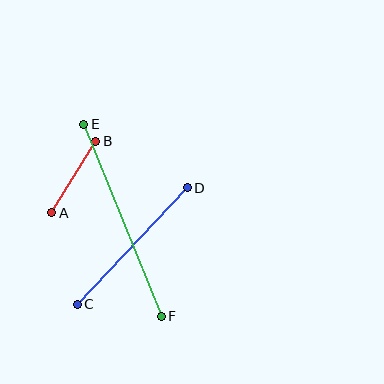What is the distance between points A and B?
The distance is approximately 84 pixels.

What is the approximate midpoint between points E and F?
The midpoint is at approximately (123, 220) pixels.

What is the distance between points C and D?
The distance is approximately 160 pixels.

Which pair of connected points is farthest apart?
Points E and F are farthest apart.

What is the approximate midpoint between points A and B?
The midpoint is at approximately (74, 177) pixels.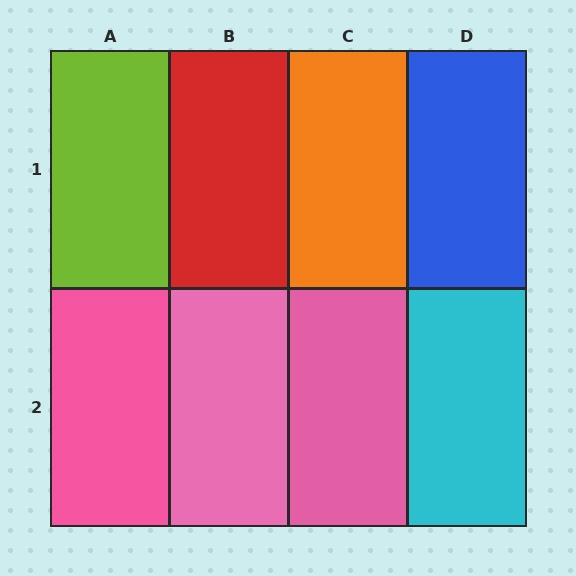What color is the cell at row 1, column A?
Lime.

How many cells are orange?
1 cell is orange.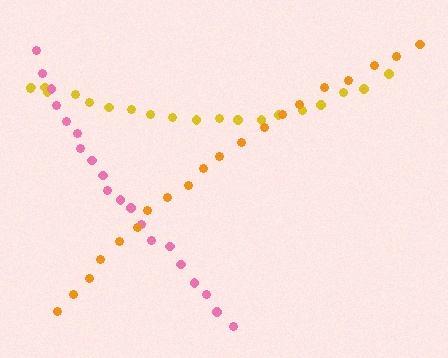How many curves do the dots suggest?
There are 3 distinct paths.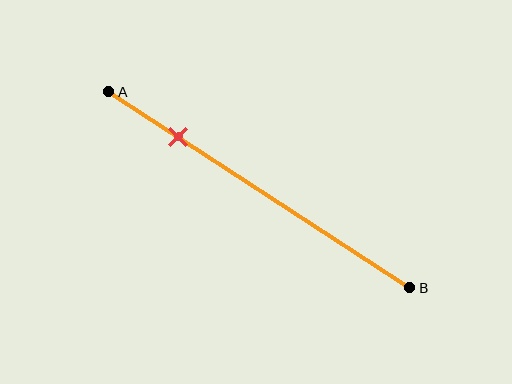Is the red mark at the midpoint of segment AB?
No, the mark is at about 25% from A, not at the 50% midpoint.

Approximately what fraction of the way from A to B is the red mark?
The red mark is approximately 25% of the way from A to B.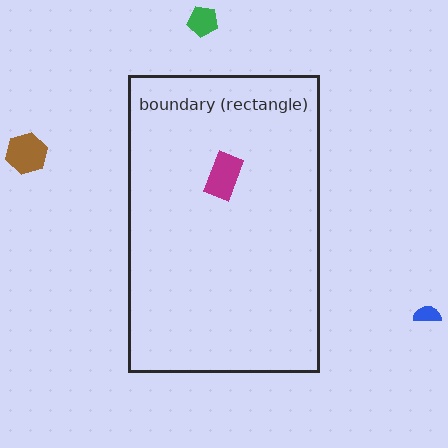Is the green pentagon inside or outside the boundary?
Outside.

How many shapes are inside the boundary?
1 inside, 3 outside.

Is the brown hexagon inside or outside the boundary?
Outside.